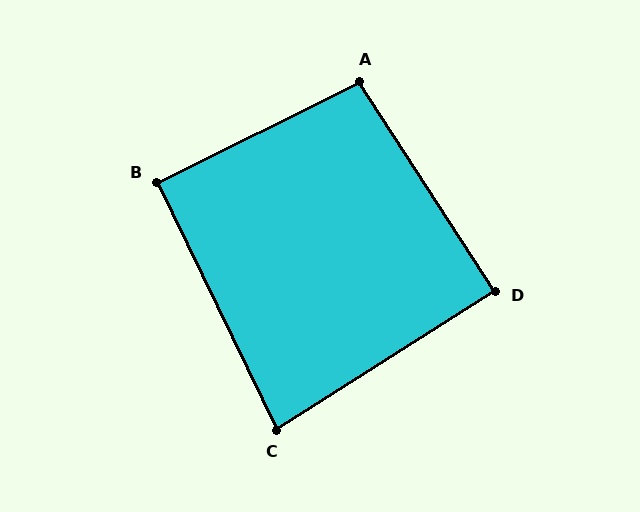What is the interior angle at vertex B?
Approximately 91 degrees (approximately right).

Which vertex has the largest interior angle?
A, at approximately 96 degrees.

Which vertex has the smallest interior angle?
C, at approximately 84 degrees.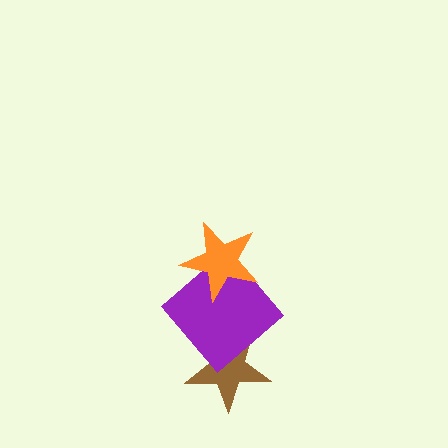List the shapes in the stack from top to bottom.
From top to bottom: the orange star, the purple diamond, the brown star.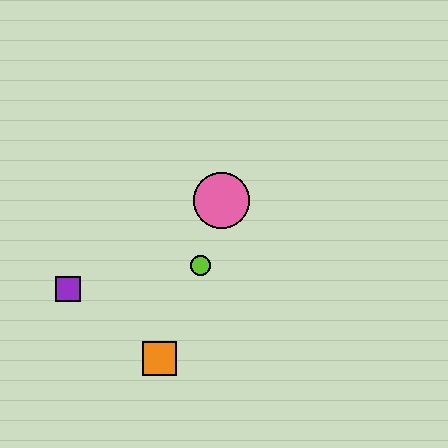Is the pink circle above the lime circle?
Yes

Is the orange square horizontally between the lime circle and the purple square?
Yes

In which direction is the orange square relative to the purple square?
The orange square is to the right of the purple square.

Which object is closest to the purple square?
The orange square is closest to the purple square.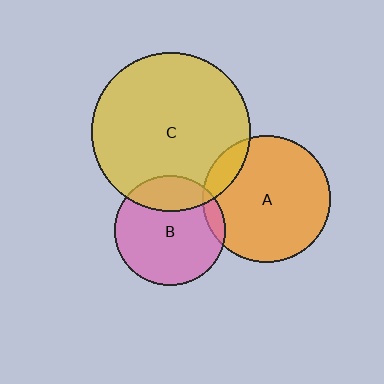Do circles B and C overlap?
Yes.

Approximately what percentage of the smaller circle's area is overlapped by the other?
Approximately 25%.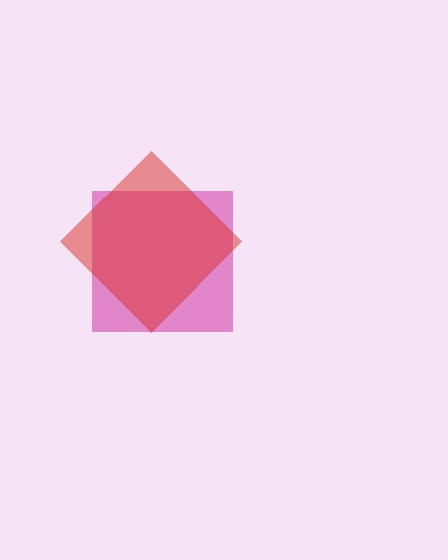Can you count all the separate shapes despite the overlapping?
Yes, there are 2 separate shapes.